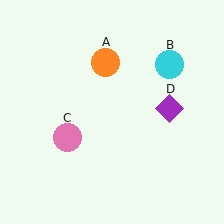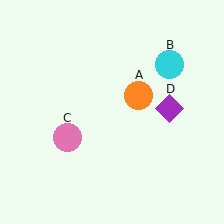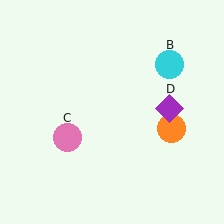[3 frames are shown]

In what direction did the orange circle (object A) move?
The orange circle (object A) moved down and to the right.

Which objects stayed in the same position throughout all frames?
Cyan circle (object B) and pink circle (object C) and purple diamond (object D) remained stationary.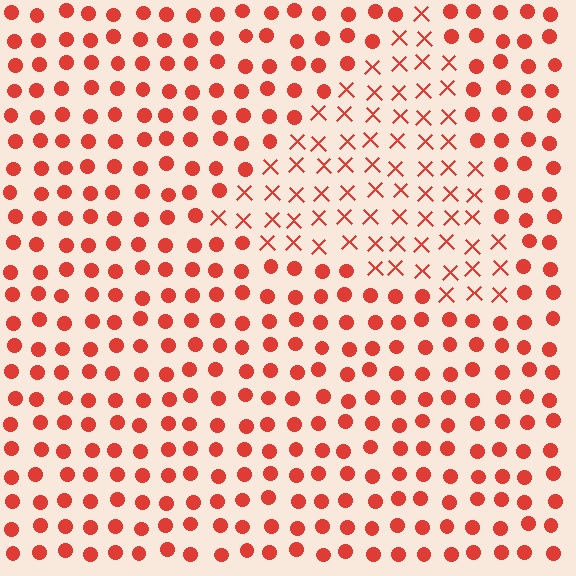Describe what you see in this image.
The image is filled with small red elements arranged in a uniform grid. A triangle-shaped region contains X marks, while the surrounding area contains circles. The boundary is defined purely by the change in element shape.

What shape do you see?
I see a triangle.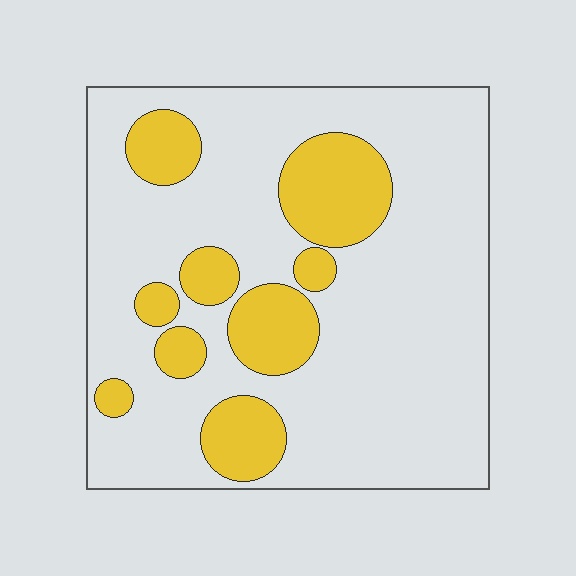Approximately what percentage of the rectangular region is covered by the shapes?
Approximately 25%.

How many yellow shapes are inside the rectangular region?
9.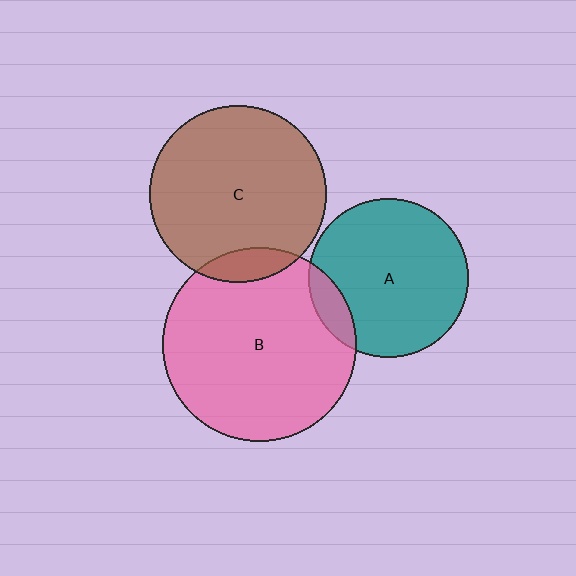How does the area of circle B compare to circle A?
Approximately 1.5 times.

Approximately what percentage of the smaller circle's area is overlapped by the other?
Approximately 10%.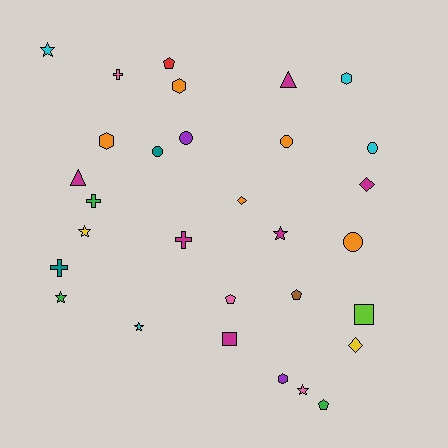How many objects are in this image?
There are 30 objects.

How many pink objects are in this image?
There are 3 pink objects.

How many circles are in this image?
There are 5 circles.